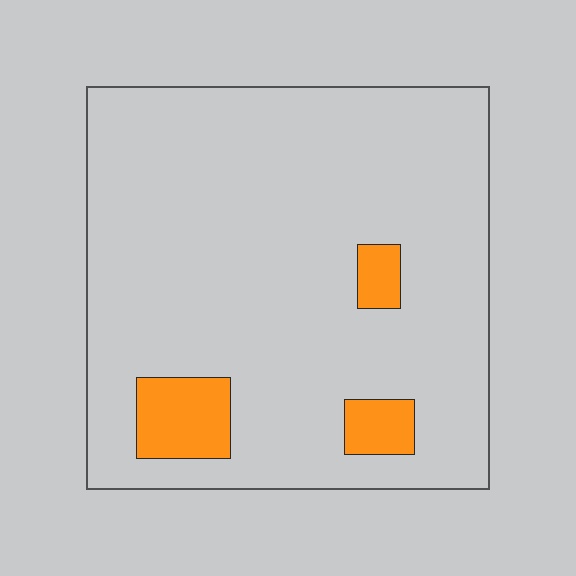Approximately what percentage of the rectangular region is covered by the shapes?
Approximately 10%.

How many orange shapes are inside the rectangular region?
3.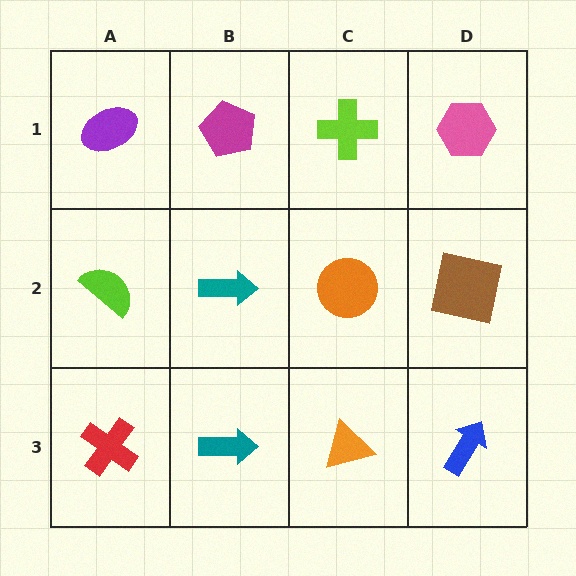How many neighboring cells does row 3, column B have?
3.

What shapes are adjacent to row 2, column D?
A pink hexagon (row 1, column D), a blue arrow (row 3, column D), an orange circle (row 2, column C).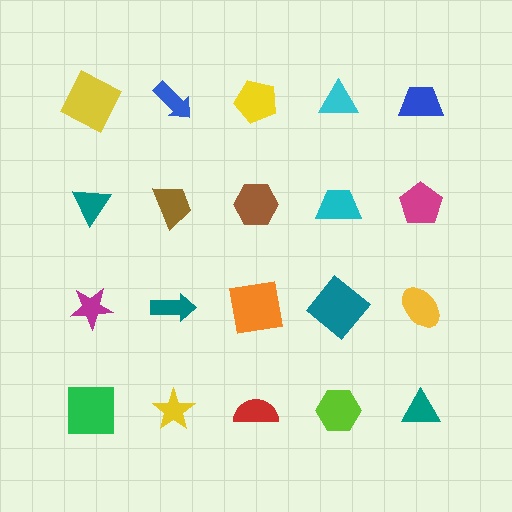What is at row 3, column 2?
A teal arrow.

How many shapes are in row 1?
5 shapes.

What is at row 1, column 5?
A blue trapezoid.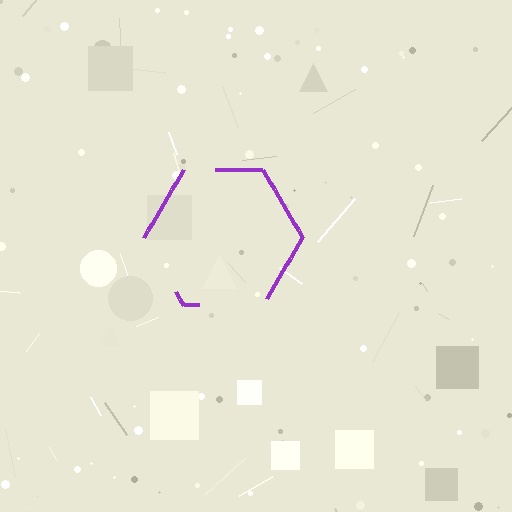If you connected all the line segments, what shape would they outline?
They would outline a hexagon.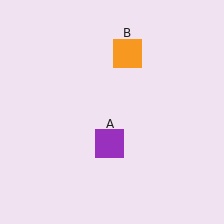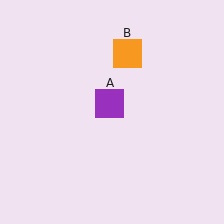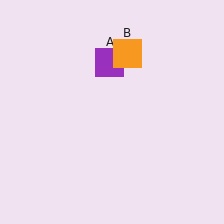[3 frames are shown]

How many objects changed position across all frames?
1 object changed position: purple square (object A).